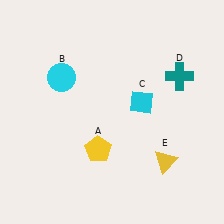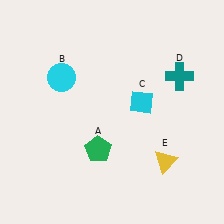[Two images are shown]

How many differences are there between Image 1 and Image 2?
There is 1 difference between the two images.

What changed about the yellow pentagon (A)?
In Image 1, A is yellow. In Image 2, it changed to green.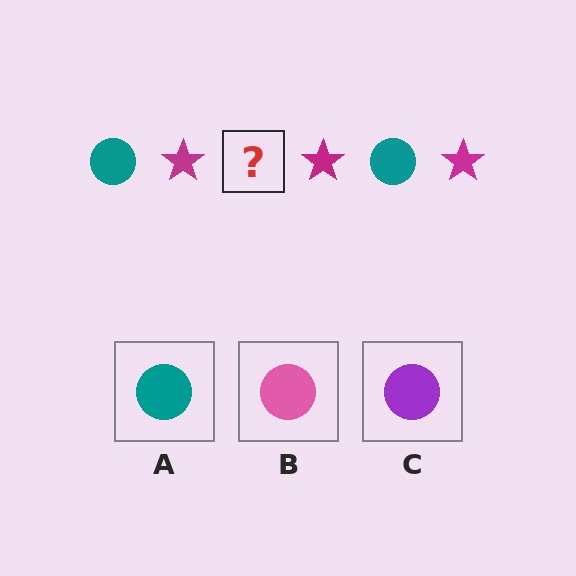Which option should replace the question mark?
Option A.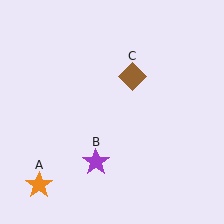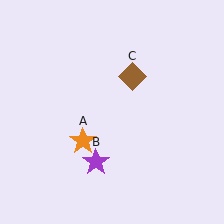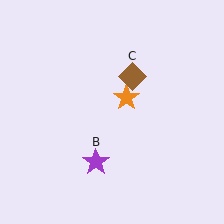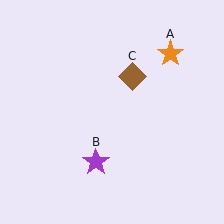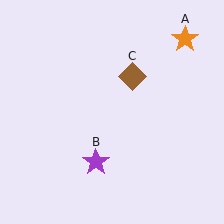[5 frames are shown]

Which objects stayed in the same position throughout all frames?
Purple star (object B) and brown diamond (object C) remained stationary.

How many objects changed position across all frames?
1 object changed position: orange star (object A).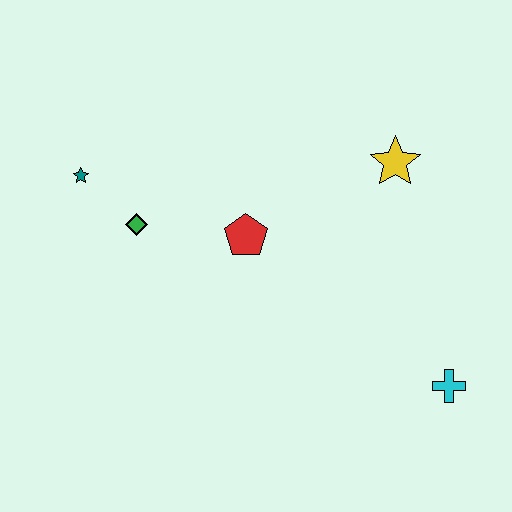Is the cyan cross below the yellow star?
Yes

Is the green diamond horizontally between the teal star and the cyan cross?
Yes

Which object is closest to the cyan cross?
The yellow star is closest to the cyan cross.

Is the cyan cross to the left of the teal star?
No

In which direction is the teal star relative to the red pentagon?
The teal star is to the left of the red pentagon.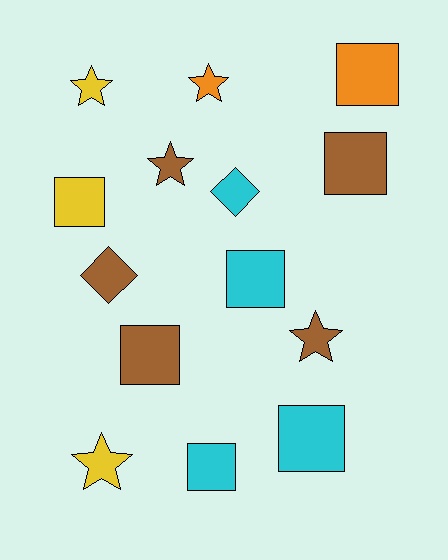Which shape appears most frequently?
Square, with 7 objects.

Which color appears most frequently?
Brown, with 5 objects.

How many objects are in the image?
There are 14 objects.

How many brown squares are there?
There are 2 brown squares.